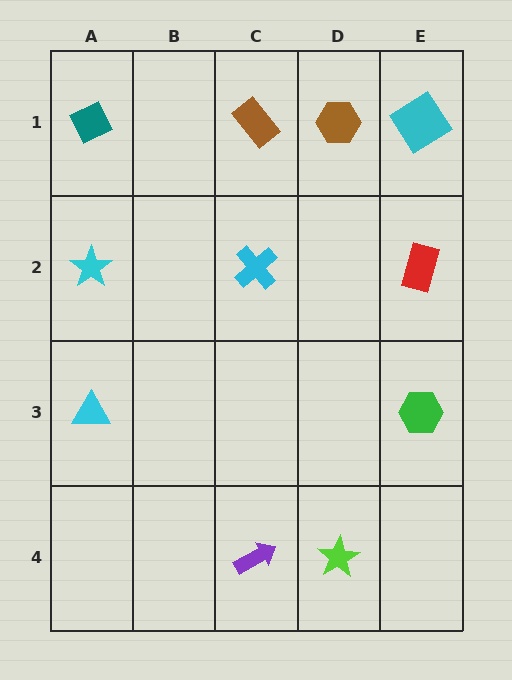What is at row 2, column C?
A cyan cross.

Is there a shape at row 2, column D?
No, that cell is empty.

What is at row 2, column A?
A cyan star.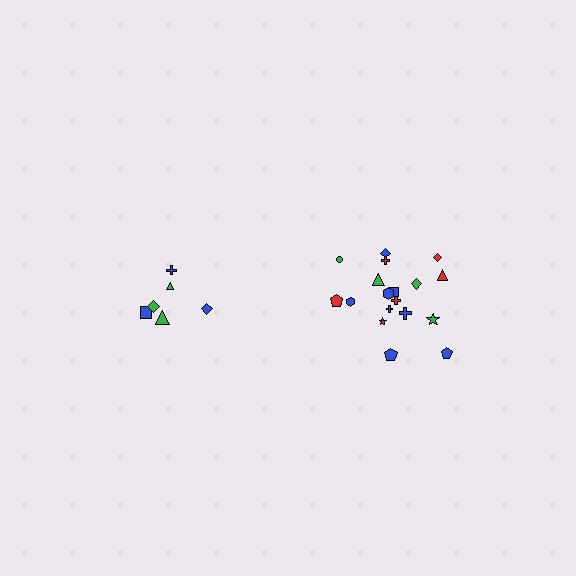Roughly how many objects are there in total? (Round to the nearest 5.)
Roughly 25 objects in total.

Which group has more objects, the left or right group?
The right group.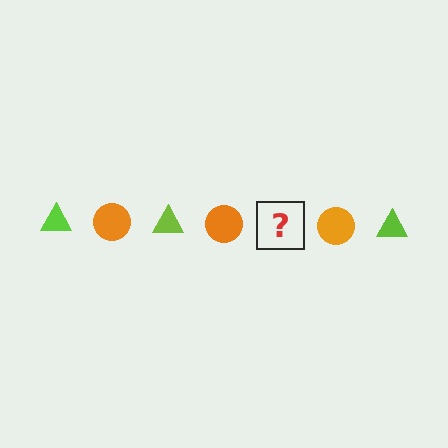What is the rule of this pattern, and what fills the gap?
The rule is that the pattern alternates between lime triangle and orange circle. The gap should be filled with a lime triangle.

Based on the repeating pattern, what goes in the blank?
The blank should be a lime triangle.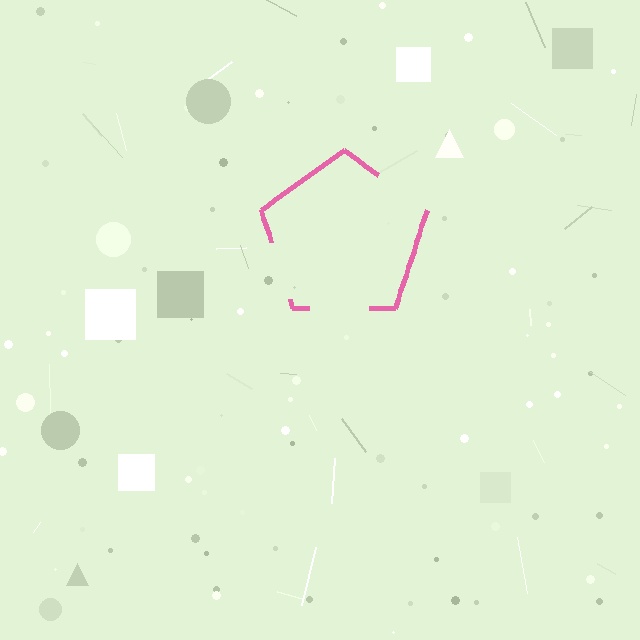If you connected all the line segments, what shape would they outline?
They would outline a pentagon.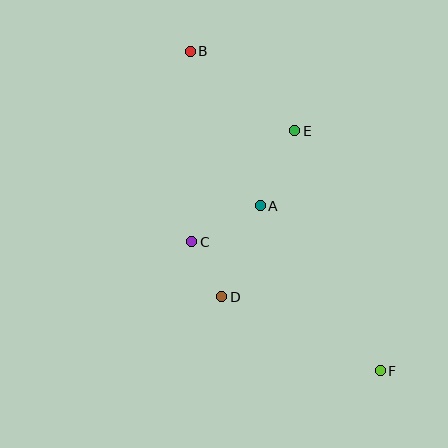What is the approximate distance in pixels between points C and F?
The distance between C and F is approximately 228 pixels.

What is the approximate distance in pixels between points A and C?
The distance between A and C is approximately 77 pixels.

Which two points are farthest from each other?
Points B and F are farthest from each other.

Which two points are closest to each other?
Points C and D are closest to each other.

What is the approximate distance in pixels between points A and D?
The distance between A and D is approximately 99 pixels.